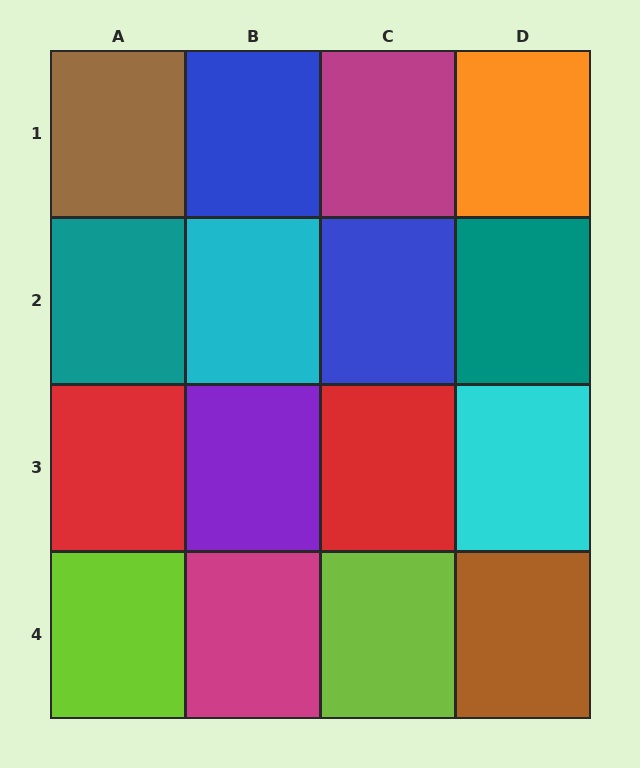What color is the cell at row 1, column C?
Magenta.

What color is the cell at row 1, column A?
Brown.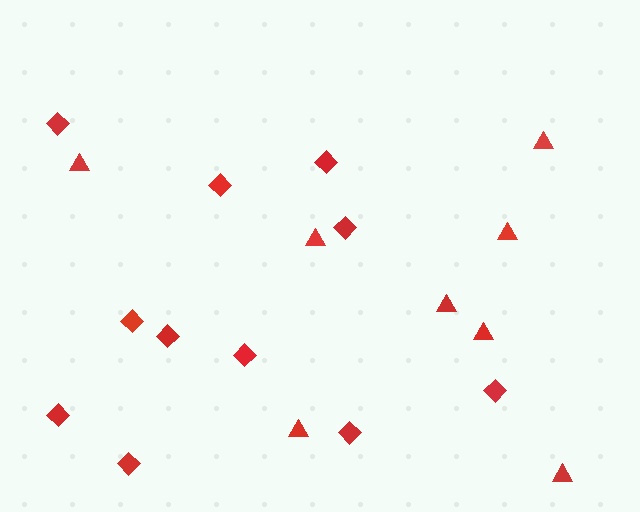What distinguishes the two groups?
There are 2 groups: one group of triangles (8) and one group of diamonds (11).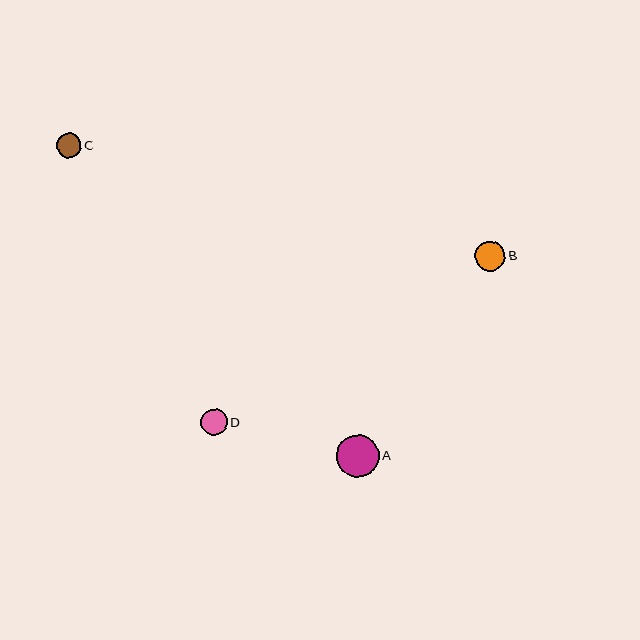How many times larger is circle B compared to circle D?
Circle B is approximately 1.1 times the size of circle D.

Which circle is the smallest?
Circle C is the smallest with a size of approximately 24 pixels.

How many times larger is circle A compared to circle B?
Circle A is approximately 1.4 times the size of circle B.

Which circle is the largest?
Circle A is the largest with a size of approximately 42 pixels.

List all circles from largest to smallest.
From largest to smallest: A, B, D, C.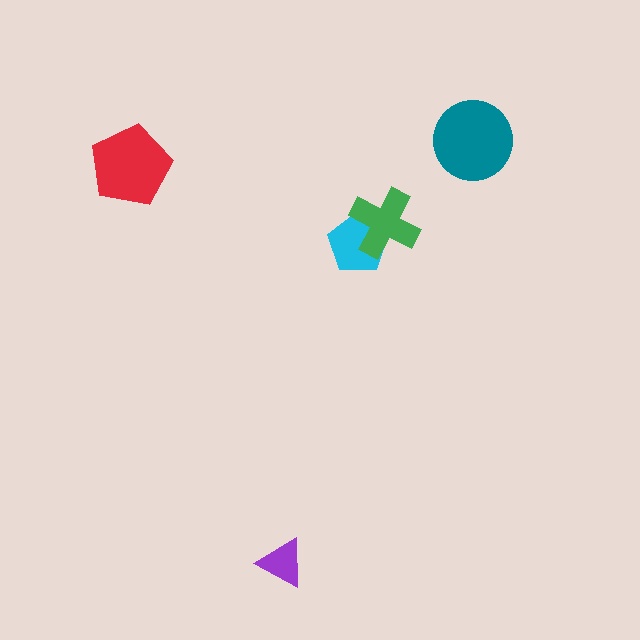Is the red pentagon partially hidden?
No, no other shape covers it.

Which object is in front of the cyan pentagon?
The green cross is in front of the cyan pentagon.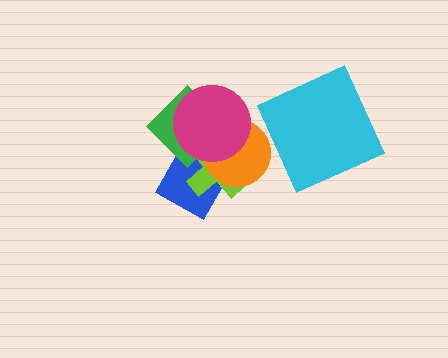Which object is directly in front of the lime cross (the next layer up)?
The orange circle is directly in front of the lime cross.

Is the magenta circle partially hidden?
No, no other shape covers it.